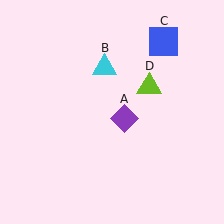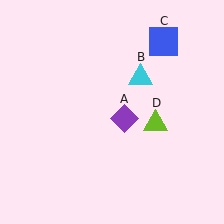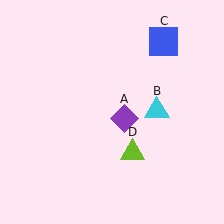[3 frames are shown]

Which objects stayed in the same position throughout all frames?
Purple diamond (object A) and blue square (object C) remained stationary.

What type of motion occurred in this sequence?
The cyan triangle (object B), lime triangle (object D) rotated clockwise around the center of the scene.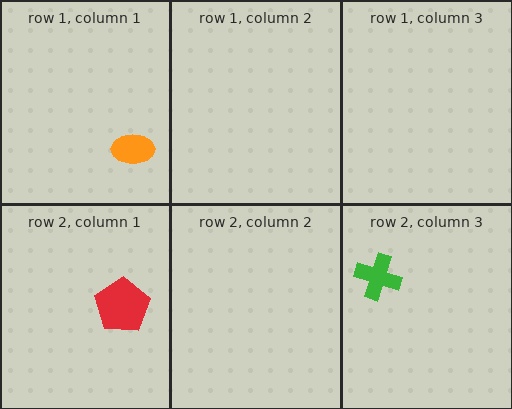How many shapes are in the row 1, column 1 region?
1.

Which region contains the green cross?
The row 2, column 3 region.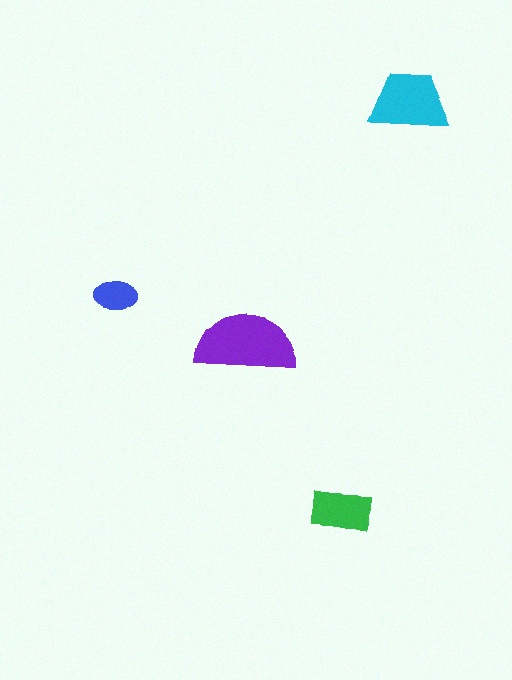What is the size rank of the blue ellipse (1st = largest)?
4th.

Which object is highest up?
The cyan trapezoid is topmost.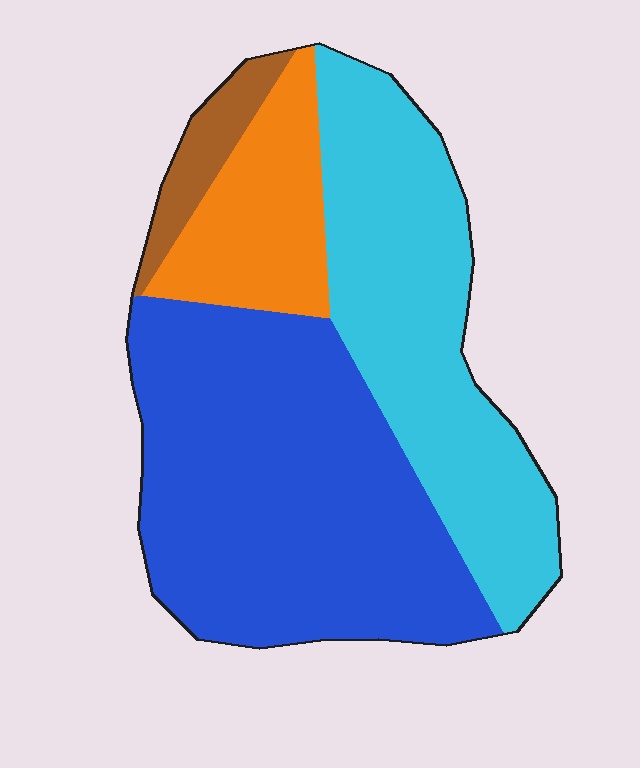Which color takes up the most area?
Blue, at roughly 45%.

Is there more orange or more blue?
Blue.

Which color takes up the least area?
Brown, at roughly 5%.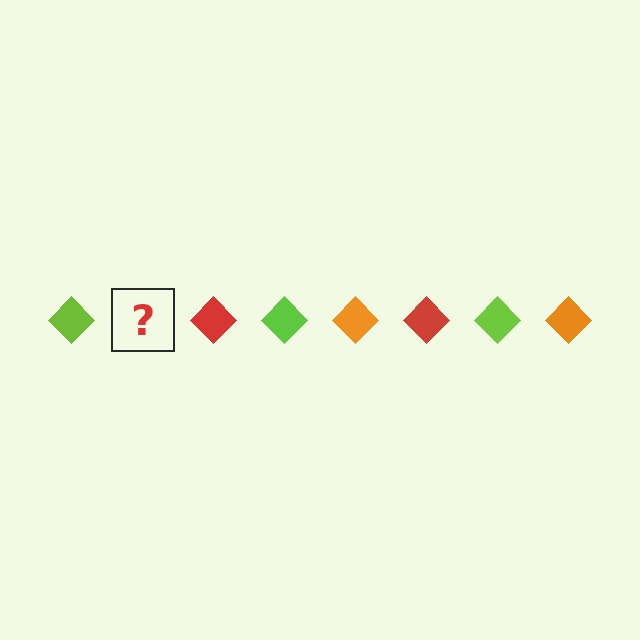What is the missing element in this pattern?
The missing element is an orange diamond.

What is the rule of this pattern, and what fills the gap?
The rule is that the pattern cycles through lime, orange, red diamonds. The gap should be filled with an orange diamond.